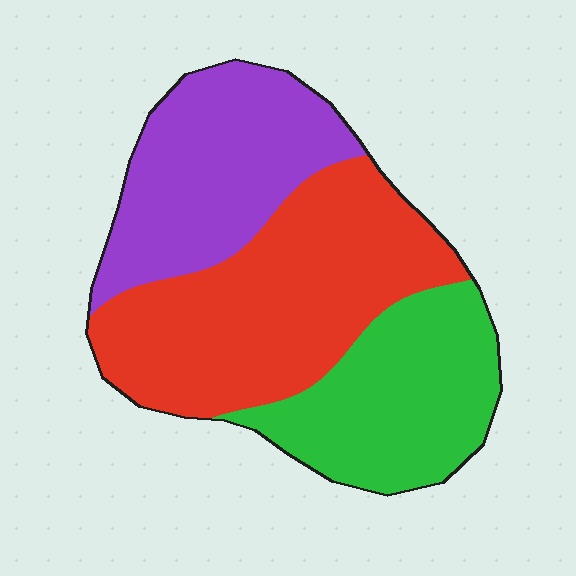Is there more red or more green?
Red.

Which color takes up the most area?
Red, at roughly 45%.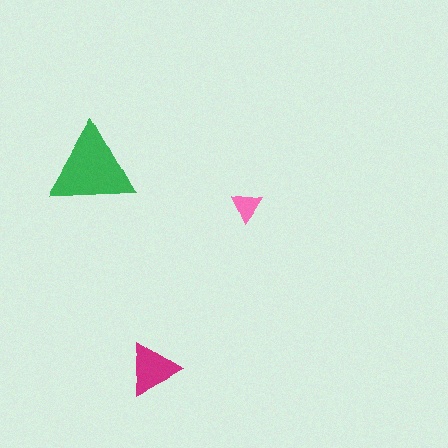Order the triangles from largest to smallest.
the green one, the magenta one, the pink one.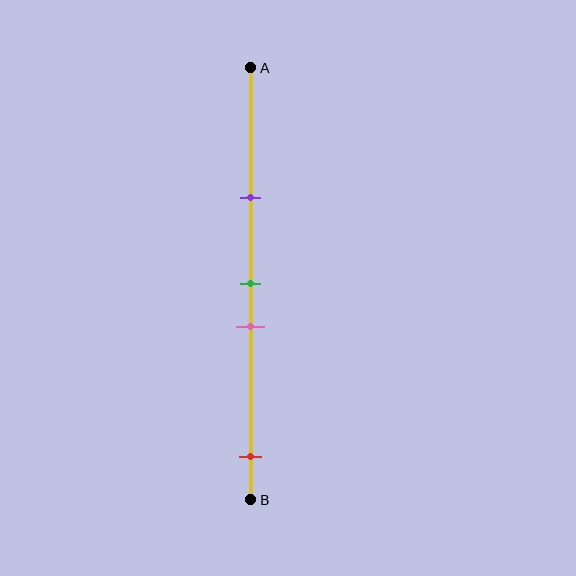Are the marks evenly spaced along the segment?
No, the marks are not evenly spaced.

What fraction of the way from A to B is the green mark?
The green mark is approximately 50% (0.5) of the way from A to B.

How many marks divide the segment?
There are 4 marks dividing the segment.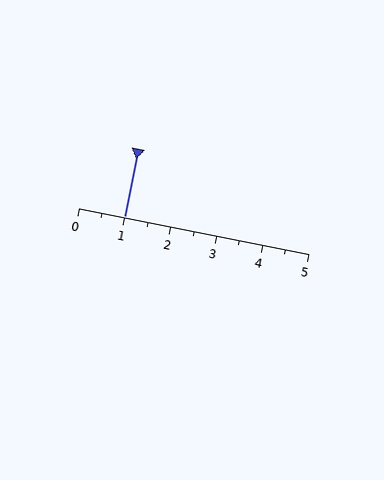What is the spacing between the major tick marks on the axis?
The major ticks are spaced 1 apart.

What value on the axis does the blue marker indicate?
The marker indicates approximately 1.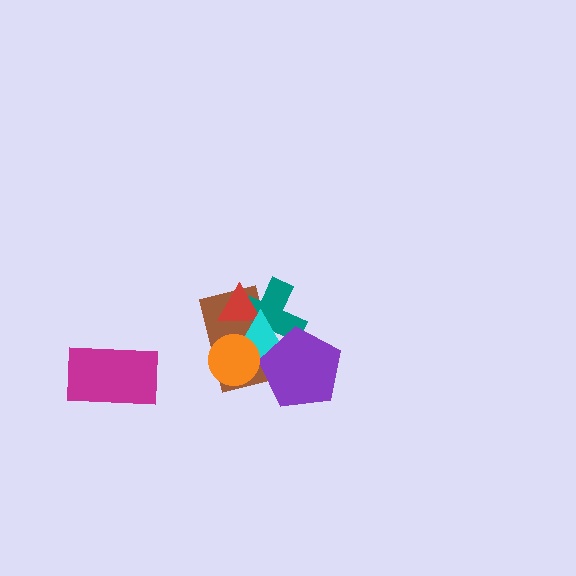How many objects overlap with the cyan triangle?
5 objects overlap with the cyan triangle.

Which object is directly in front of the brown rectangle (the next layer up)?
The teal cross is directly in front of the brown rectangle.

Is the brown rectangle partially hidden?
Yes, it is partially covered by another shape.